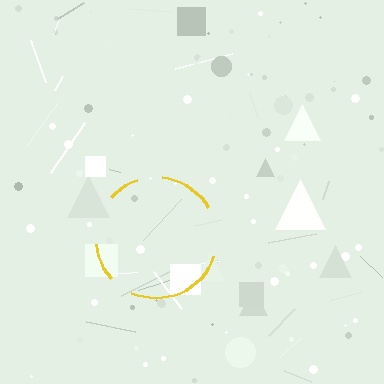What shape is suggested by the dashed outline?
The dashed outline suggests a circle.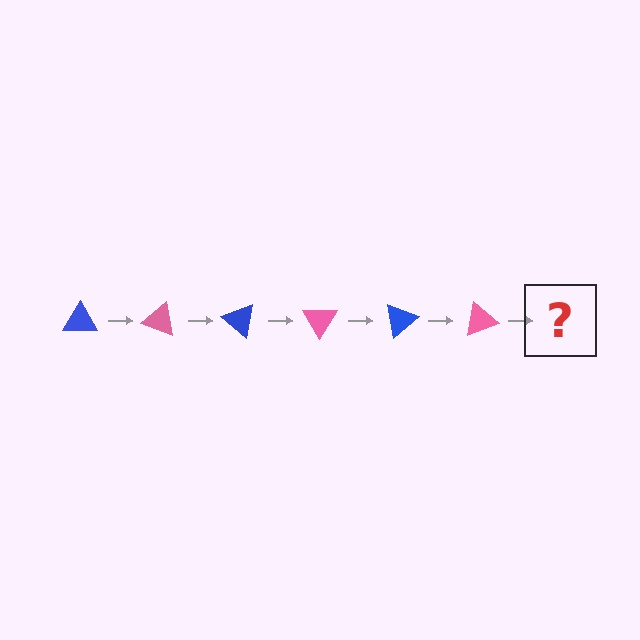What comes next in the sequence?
The next element should be a blue triangle, rotated 120 degrees from the start.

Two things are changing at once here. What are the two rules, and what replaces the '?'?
The two rules are that it rotates 20 degrees each step and the color cycles through blue and pink. The '?' should be a blue triangle, rotated 120 degrees from the start.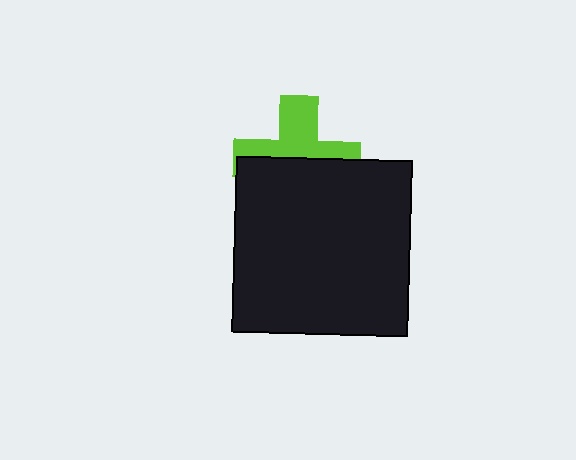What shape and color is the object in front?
The object in front is a black square.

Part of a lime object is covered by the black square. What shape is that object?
It is a cross.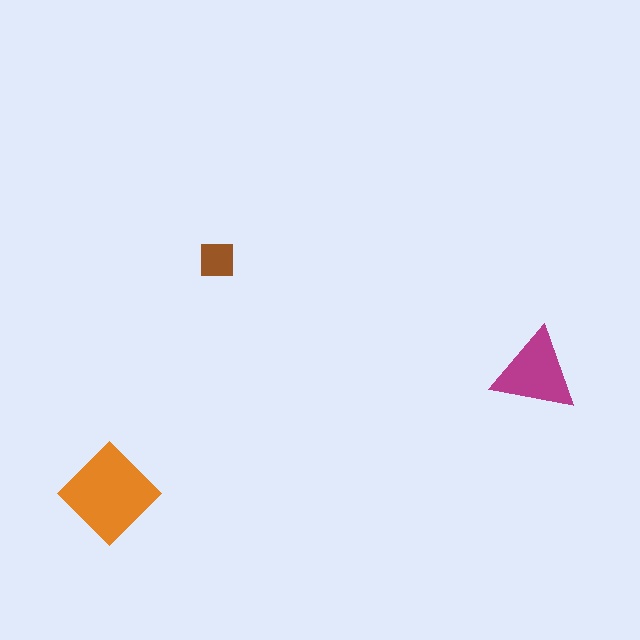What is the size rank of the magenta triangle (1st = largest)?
2nd.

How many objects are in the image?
There are 3 objects in the image.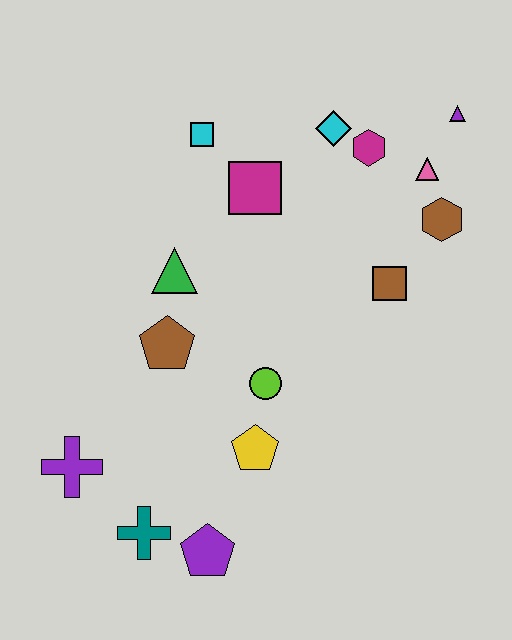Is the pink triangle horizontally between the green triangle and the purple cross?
No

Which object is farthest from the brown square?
The purple cross is farthest from the brown square.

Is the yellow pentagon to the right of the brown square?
No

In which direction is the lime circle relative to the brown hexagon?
The lime circle is to the left of the brown hexagon.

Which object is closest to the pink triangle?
The brown hexagon is closest to the pink triangle.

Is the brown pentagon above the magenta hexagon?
No